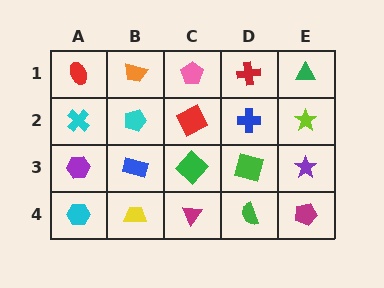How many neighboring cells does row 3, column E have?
3.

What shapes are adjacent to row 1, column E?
A lime star (row 2, column E), a red cross (row 1, column D).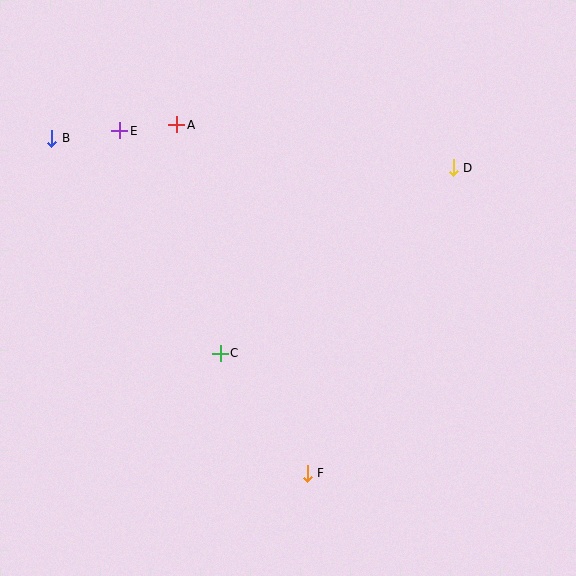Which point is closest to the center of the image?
Point C at (220, 353) is closest to the center.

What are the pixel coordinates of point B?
Point B is at (52, 138).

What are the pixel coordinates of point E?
Point E is at (120, 131).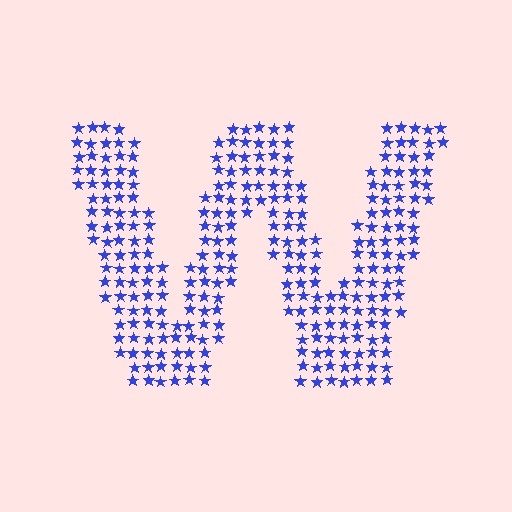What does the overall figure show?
The overall figure shows the letter W.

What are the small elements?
The small elements are stars.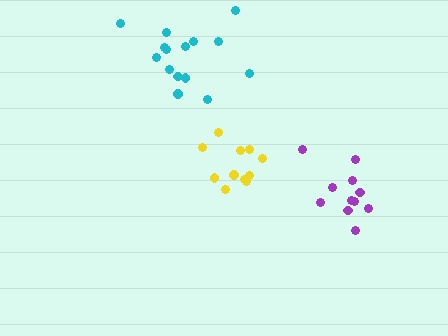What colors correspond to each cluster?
The clusters are colored: cyan, yellow, purple.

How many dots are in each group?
Group 1: 15 dots, Group 2: 11 dots, Group 3: 11 dots (37 total).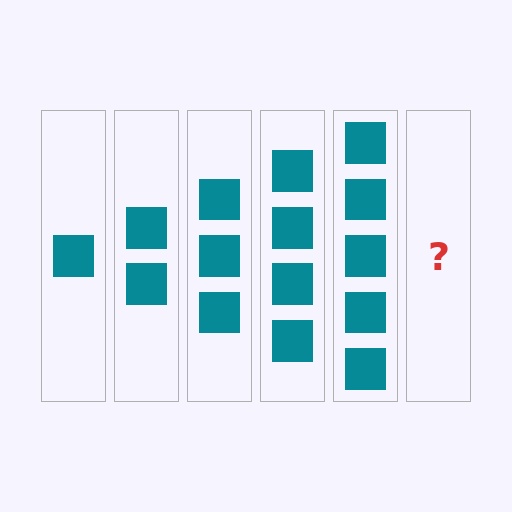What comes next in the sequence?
The next element should be 6 squares.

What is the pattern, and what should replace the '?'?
The pattern is that each step adds one more square. The '?' should be 6 squares.